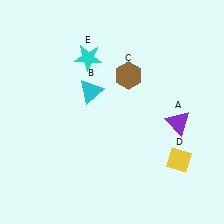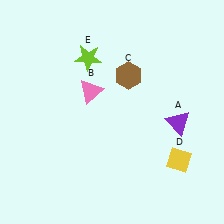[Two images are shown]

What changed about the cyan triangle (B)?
In Image 1, B is cyan. In Image 2, it changed to pink.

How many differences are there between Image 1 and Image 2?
There are 2 differences between the two images.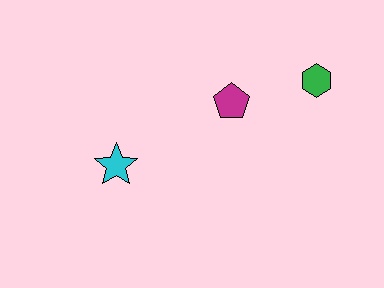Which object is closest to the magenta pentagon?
The green hexagon is closest to the magenta pentagon.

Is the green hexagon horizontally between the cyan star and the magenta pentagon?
No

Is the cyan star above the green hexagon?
No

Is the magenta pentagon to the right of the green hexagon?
No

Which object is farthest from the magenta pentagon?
The cyan star is farthest from the magenta pentagon.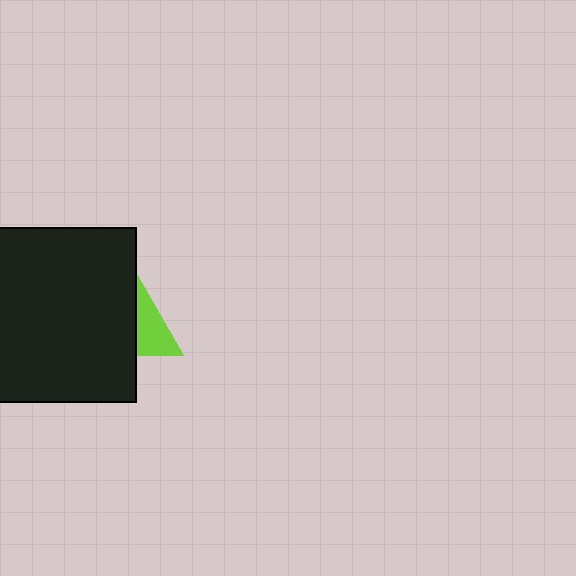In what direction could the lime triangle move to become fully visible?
The lime triangle could move right. That would shift it out from behind the black square entirely.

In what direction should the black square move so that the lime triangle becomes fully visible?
The black square should move left. That is the shortest direction to clear the overlap and leave the lime triangle fully visible.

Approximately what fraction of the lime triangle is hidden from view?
Roughly 64% of the lime triangle is hidden behind the black square.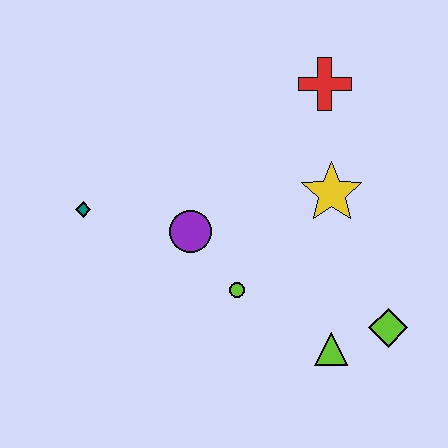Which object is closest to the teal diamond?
The purple circle is closest to the teal diamond.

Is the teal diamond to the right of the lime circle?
No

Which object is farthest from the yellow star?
The teal diamond is farthest from the yellow star.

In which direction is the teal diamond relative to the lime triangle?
The teal diamond is to the left of the lime triangle.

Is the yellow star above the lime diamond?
Yes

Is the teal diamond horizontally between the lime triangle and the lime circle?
No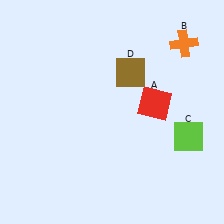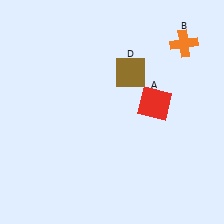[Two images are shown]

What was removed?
The lime square (C) was removed in Image 2.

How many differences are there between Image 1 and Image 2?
There is 1 difference between the two images.